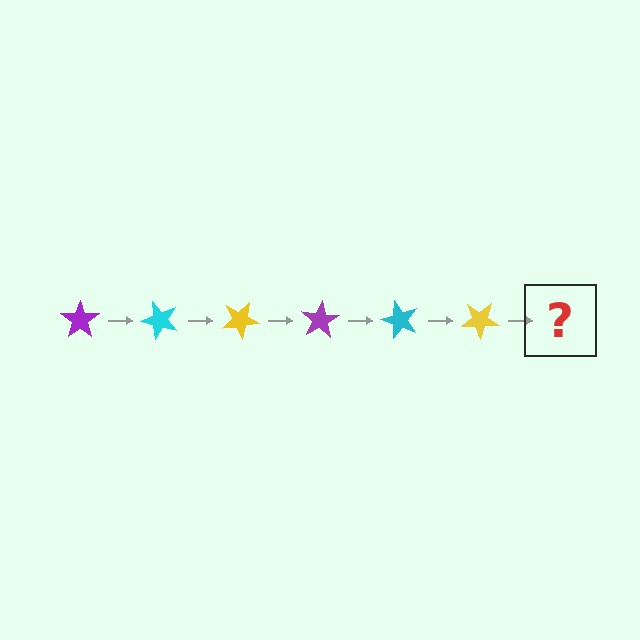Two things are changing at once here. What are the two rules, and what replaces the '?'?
The two rules are that it rotates 50 degrees each step and the color cycles through purple, cyan, and yellow. The '?' should be a purple star, rotated 300 degrees from the start.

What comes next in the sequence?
The next element should be a purple star, rotated 300 degrees from the start.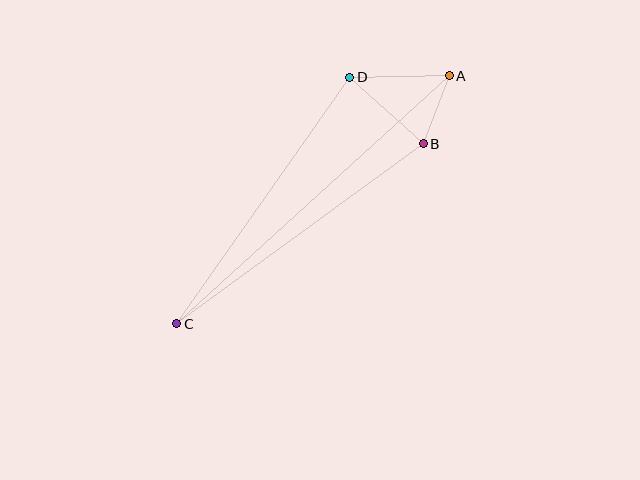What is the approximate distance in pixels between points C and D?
The distance between C and D is approximately 301 pixels.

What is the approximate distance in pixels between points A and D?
The distance between A and D is approximately 100 pixels.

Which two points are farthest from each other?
Points A and C are farthest from each other.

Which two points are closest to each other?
Points A and B are closest to each other.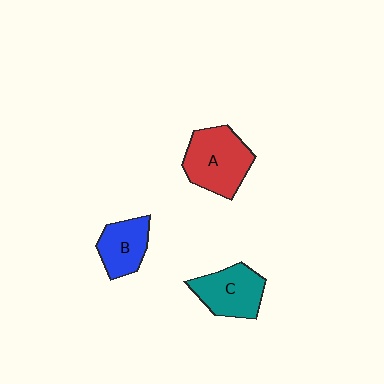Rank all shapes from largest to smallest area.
From largest to smallest: A (red), C (teal), B (blue).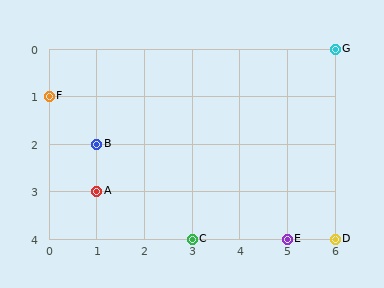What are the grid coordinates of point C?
Point C is at grid coordinates (3, 4).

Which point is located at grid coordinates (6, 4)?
Point D is at (6, 4).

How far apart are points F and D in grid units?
Points F and D are 6 columns and 3 rows apart (about 6.7 grid units diagonally).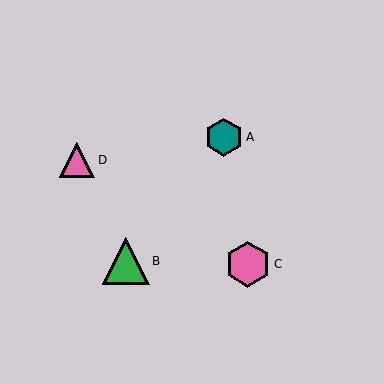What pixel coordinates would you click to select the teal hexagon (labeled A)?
Click at (224, 137) to select the teal hexagon A.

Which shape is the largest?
The green triangle (labeled B) is the largest.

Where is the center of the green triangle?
The center of the green triangle is at (126, 261).